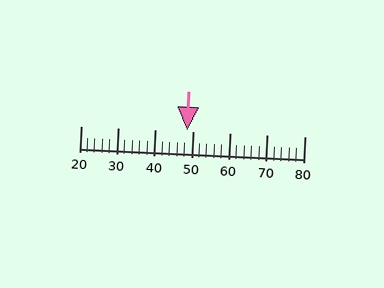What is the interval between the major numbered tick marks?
The major tick marks are spaced 10 units apart.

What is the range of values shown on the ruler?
The ruler shows values from 20 to 80.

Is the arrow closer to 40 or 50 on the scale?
The arrow is closer to 50.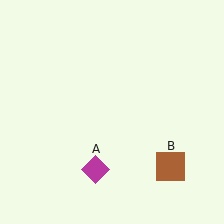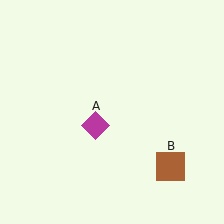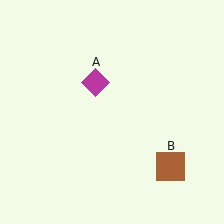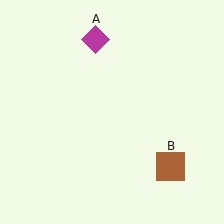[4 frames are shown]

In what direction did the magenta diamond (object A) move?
The magenta diamond (object A) moved up.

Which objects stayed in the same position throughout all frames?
Brown square (object B) remained stationary.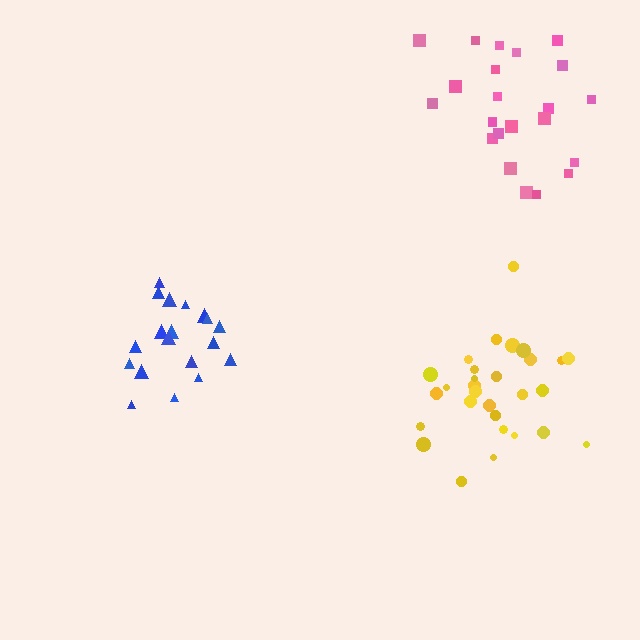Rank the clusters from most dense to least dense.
yellow, pink, blue.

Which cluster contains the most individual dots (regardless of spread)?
Yellow (29).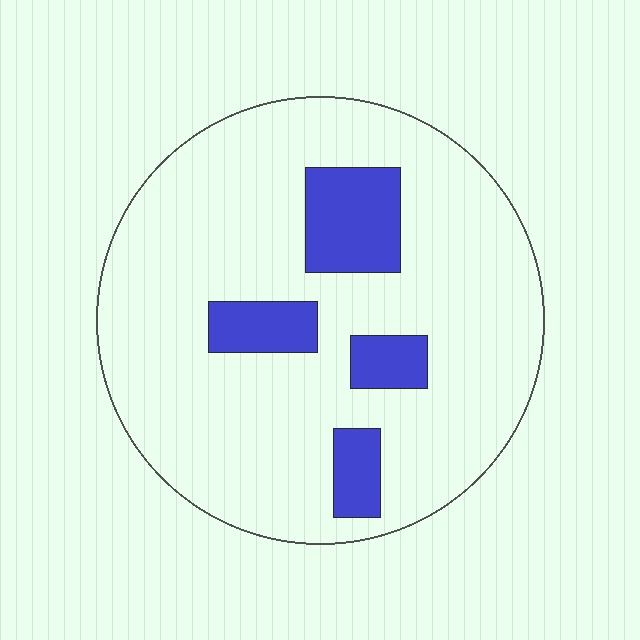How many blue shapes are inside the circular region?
4.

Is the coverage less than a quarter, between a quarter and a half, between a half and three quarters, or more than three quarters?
Less than a quarter.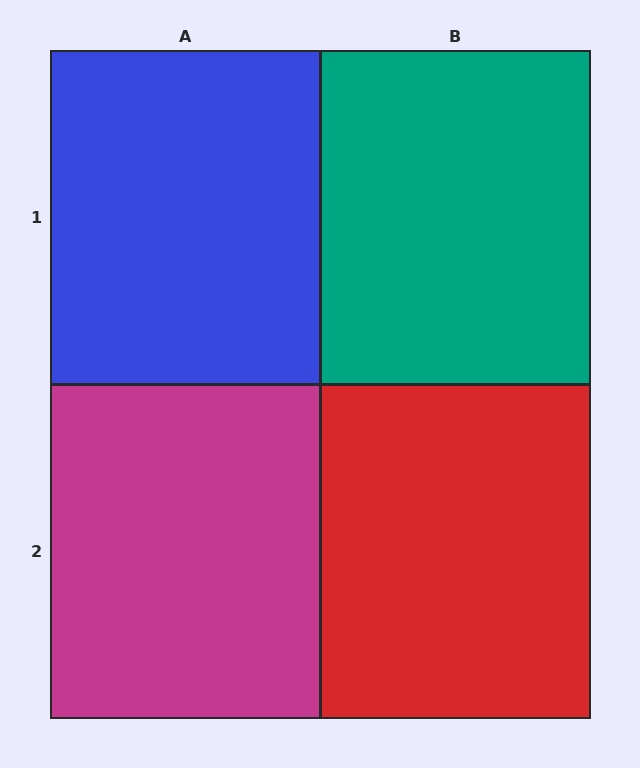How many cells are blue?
1 cell is blue.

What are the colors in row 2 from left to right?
Magenta, red.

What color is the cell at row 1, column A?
Blue.